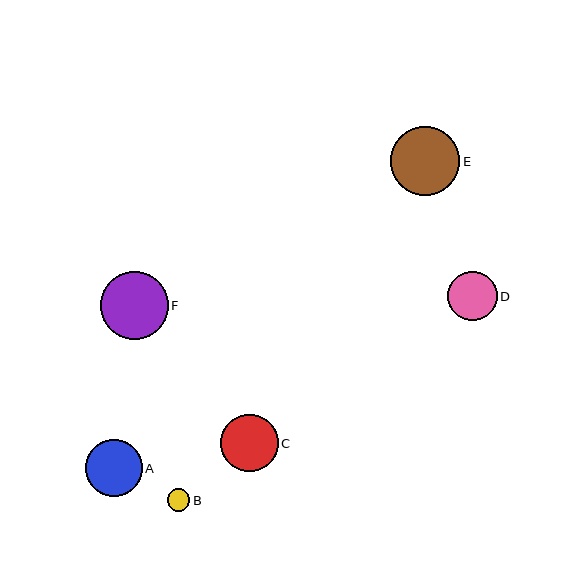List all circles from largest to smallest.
From largest to smallest: E, F, C, A, D, B.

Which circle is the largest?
Circle E is the largest with a size of approximately 69 pixels.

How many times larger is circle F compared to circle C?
Circle F is approximately 1.2 times the size of circle C.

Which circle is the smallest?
Circle B is the smallest with a size of approximately 22 pixels.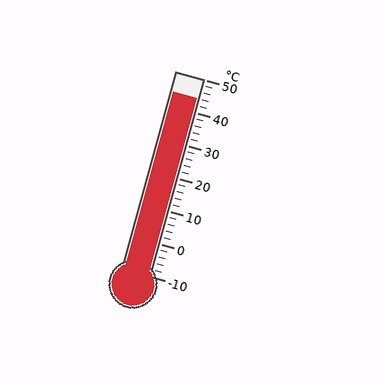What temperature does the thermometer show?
The thermometer shows approximately 44°C.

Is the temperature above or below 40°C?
The temperature is above 40°C.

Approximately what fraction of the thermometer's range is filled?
The thermometer is filled to approximately 90% of its range.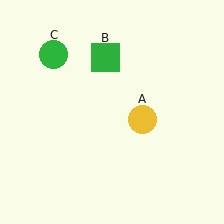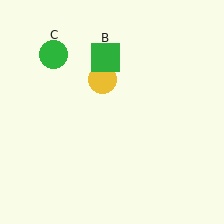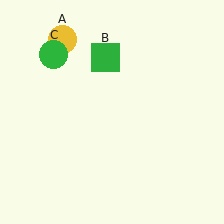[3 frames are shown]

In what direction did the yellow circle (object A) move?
The yellow circle (object A) moved up and to the left.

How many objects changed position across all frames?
1 object changed position: yellow circle (object A).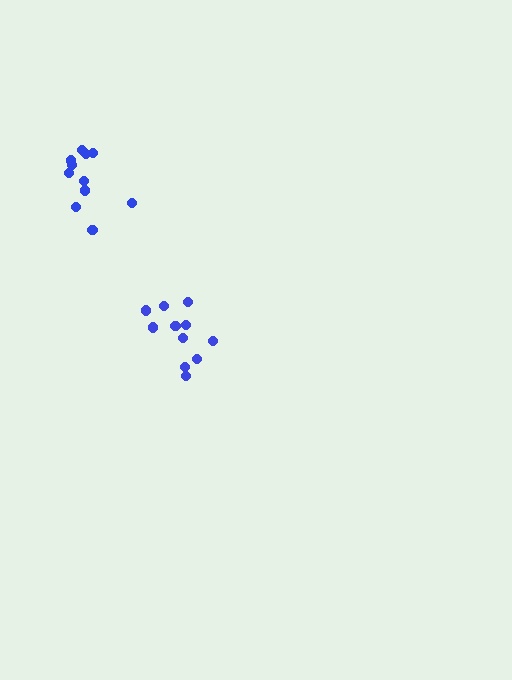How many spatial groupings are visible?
There are 2 spatial groupings.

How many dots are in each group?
Group 1: 11 dots, Group 2: 11 dots (22 total).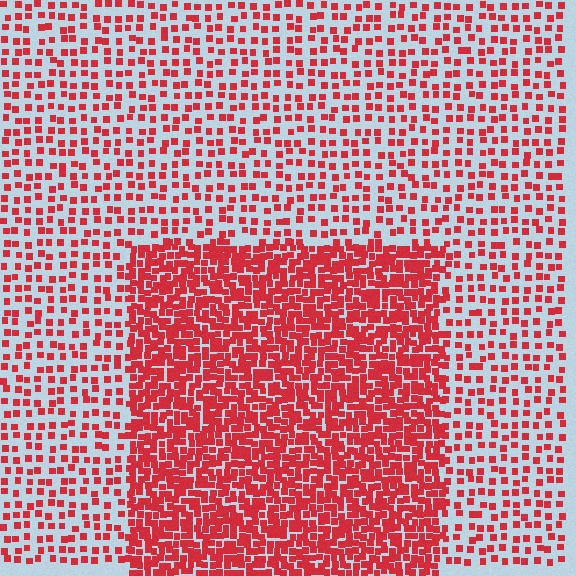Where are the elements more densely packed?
The elements are more densely packed inside the rectangle boundary.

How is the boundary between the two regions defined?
The boundary is defined by a change in element density (approximately 2.5x ratio). All elements are the same color, size, and shape.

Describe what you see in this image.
The image contains small red elements arranged at two different densities. A rectangle-shaped region is visible where the elements are more densely packed than the surrounding area.